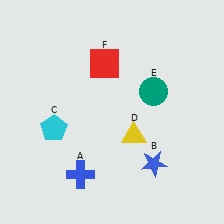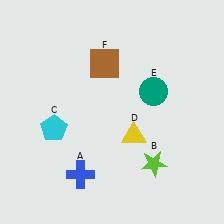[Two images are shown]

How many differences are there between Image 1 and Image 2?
There are 2 differences between the two images.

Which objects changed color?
B changed from blue to lime. F changed from red to brown.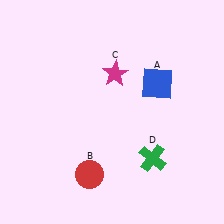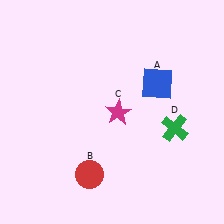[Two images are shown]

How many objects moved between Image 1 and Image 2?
2 objects moved between the two images.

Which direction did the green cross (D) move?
The green cross (D) moved up.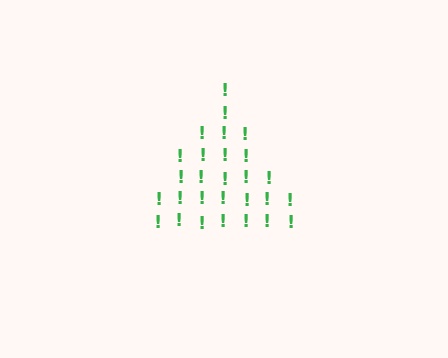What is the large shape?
The large shape is a triangle.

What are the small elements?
The small elements are exclamation marks.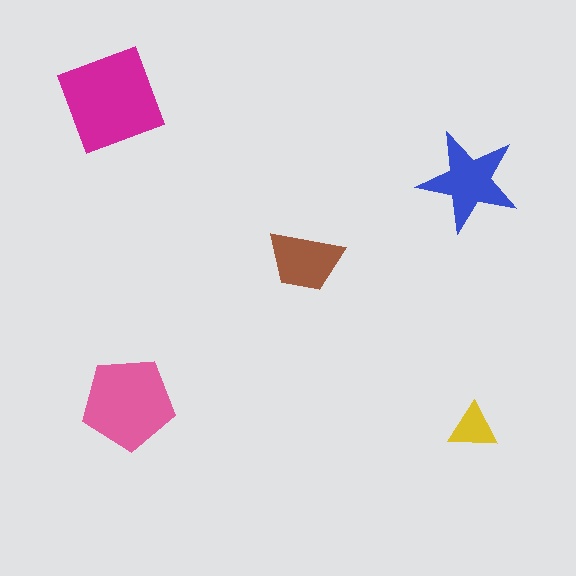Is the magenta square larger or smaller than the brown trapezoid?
Larger.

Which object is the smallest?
The yellow triangle.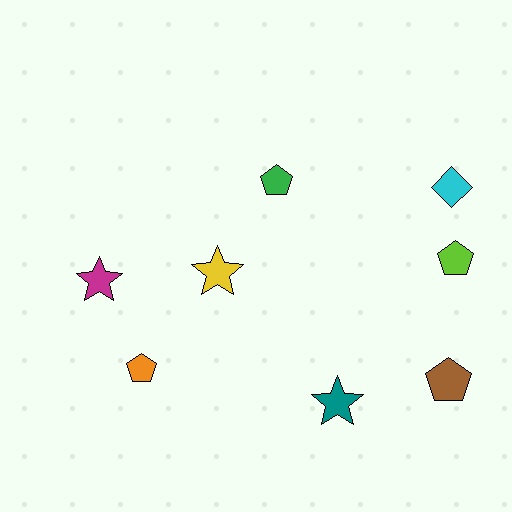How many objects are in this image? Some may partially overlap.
There are 8 objects.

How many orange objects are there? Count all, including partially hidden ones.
There is 1 orange object.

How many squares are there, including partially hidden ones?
There are no squares.